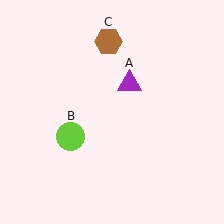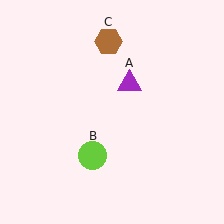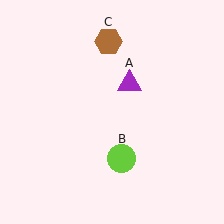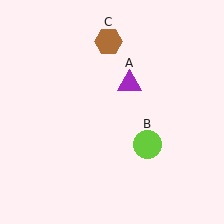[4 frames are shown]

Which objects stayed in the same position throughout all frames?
Purple triangle (object A) and brown hexagon (object C) remained stationary.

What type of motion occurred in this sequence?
The lime circle (object B) rotated counterclockwise around the center of the scene.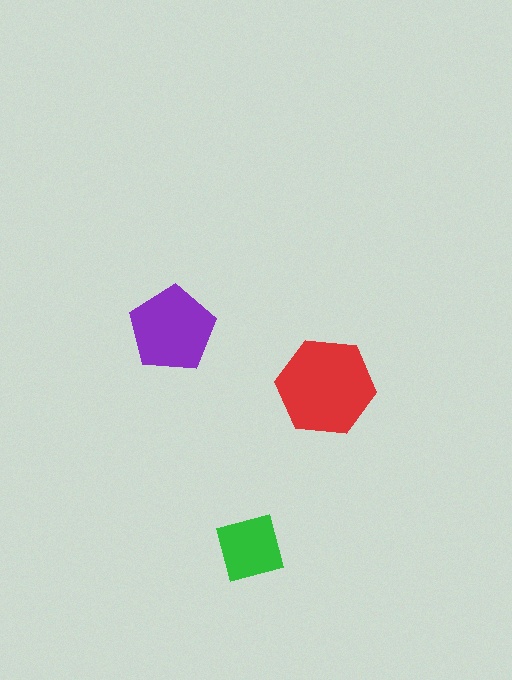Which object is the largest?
The red hexagon.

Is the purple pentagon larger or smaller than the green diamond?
Larger.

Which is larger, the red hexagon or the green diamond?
The red hexagon.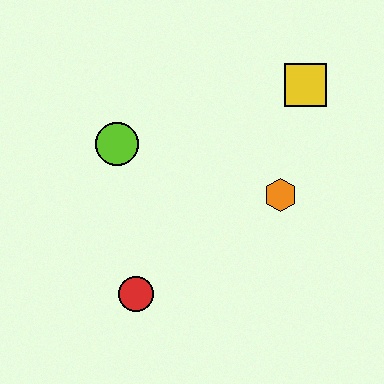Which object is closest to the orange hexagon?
The yellow square is closest to the orange hexagon.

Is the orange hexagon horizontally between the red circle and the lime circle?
No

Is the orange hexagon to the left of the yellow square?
Yes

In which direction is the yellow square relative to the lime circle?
The yellow square is to the right of the lime circle.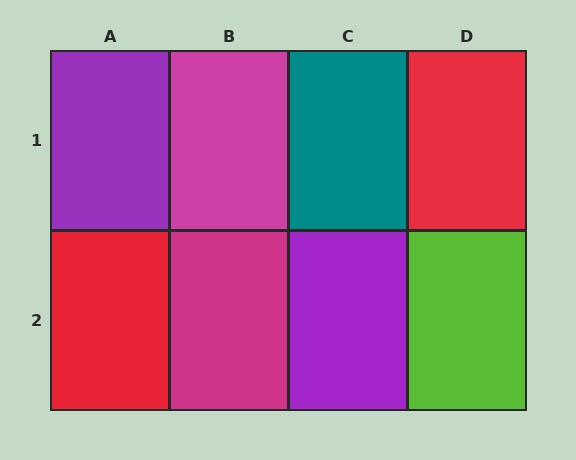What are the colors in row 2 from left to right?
Red, magenta, purple, lime.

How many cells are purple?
2 cells are purple.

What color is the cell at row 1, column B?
Magenta.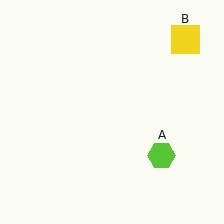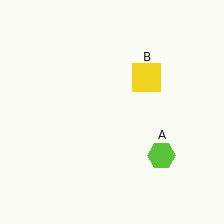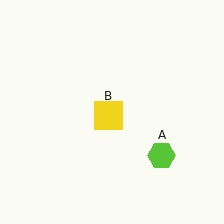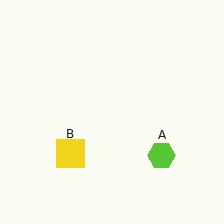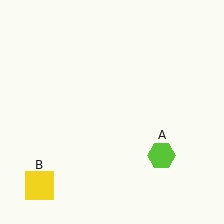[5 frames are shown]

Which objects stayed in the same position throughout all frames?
Lime hexagon (object A) remained stationary.